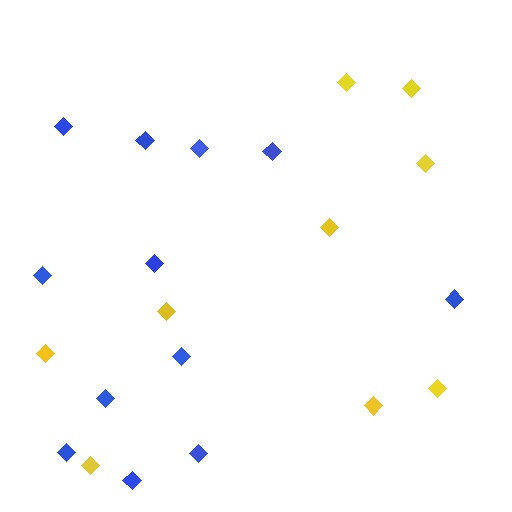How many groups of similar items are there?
There are 2 groups: one group of yellow diamonds (9) and one group of blue diamonds (12).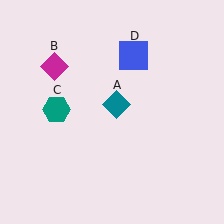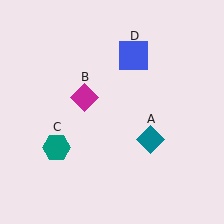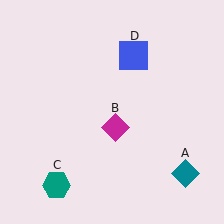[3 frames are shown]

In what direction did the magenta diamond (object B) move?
The magenta diamond (object B) moved down and to the right.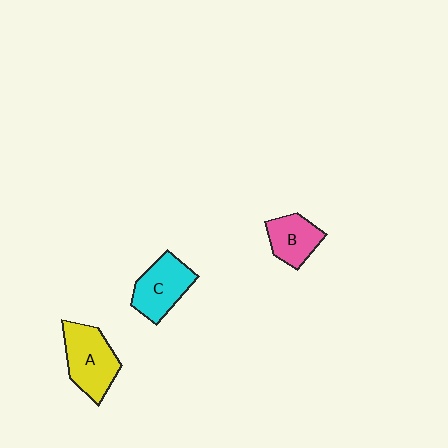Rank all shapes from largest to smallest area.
From largest to smallest: A (yellow), C (cyan), B (pink).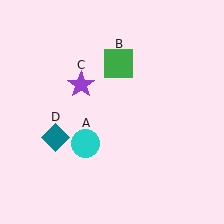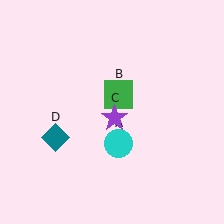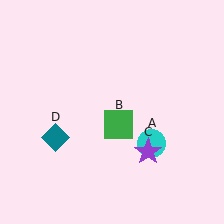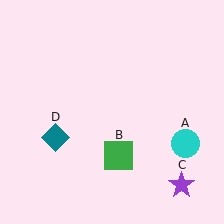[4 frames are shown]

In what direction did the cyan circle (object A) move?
The cyan circle (object A) moved right.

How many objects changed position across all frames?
3 objects changed position: cyan circle (object A), green square (object B), purple star (object C).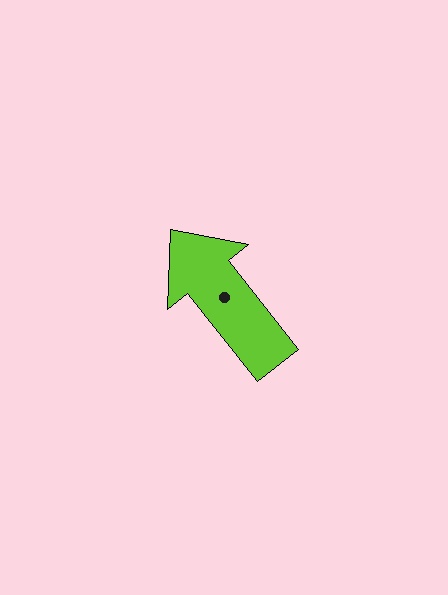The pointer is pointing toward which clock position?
Roughly 11 o'clock.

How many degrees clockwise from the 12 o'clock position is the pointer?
Approximately 322 degrees.